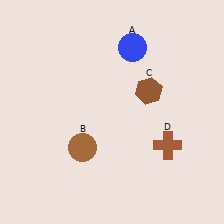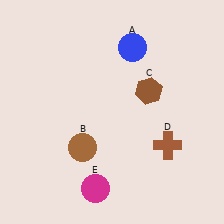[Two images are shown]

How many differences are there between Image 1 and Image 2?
There is 1 difference between the two images.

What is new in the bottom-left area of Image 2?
A magenta circle (E) was added in the bottom-left area of Image 2.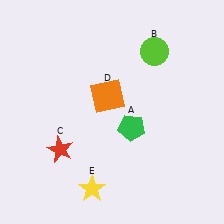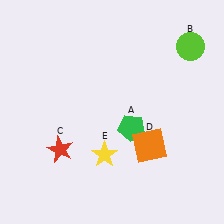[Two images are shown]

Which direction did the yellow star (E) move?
The yellow star (E) moved up.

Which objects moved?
The objects that moved are: the lime circle (B), the orange square (D), the yellow star (E).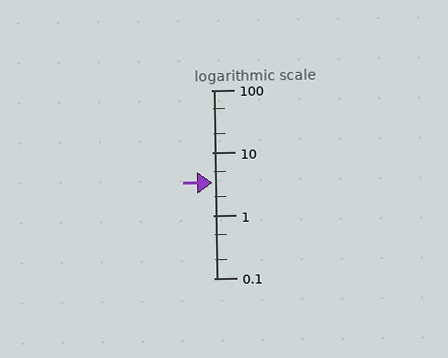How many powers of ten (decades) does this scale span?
The scale spans 3 decades, from 0.1 to 100.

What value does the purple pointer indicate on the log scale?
The pointer indicates approximately 3.4.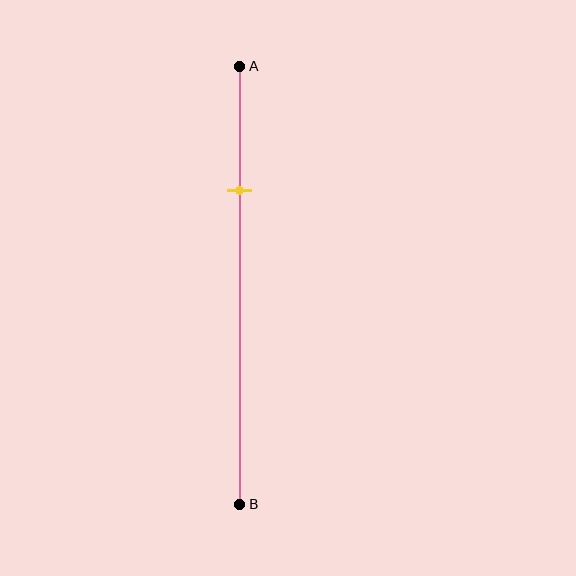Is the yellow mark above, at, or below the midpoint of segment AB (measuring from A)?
The yellow mark is above the midpoint of segment AB.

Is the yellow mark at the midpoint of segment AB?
No, the mark is at about 30% from A, not at the 50% midpoint.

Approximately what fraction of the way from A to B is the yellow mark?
The yellow mark is approximately 30% of the way from A to B.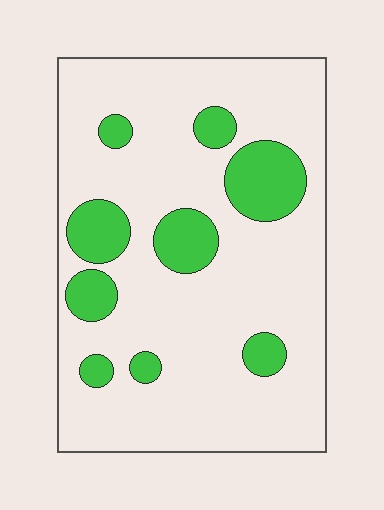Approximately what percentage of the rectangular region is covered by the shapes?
Approximately 20%.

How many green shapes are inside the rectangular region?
9.